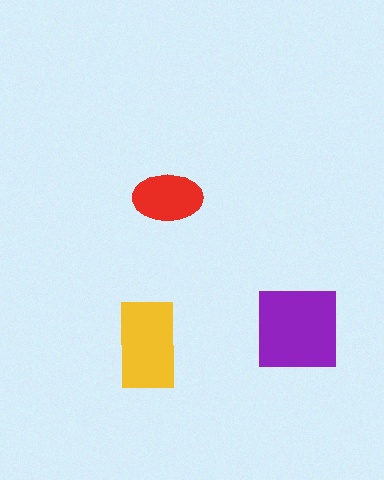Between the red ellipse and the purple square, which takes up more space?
The purple square.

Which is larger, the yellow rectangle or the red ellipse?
The yellow rectangle.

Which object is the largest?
The purple square.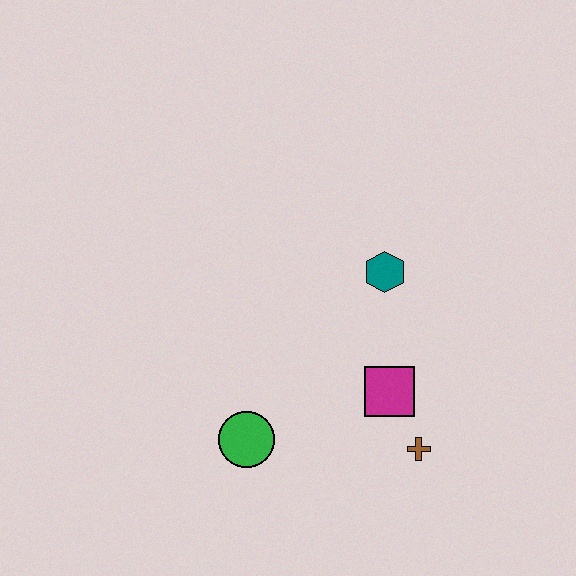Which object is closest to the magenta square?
The brown cross is closest to the magenta square.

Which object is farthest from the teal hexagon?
The green circle is farthest from the teal hexagon.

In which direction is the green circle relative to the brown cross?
The green circle is to the left of the brown cross.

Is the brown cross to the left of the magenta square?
No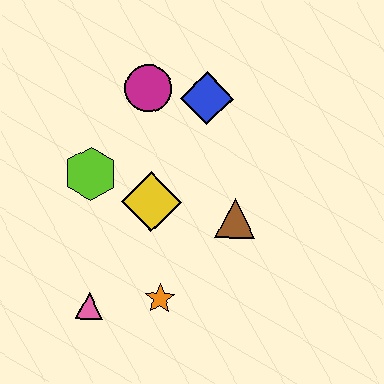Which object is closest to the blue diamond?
The magenta circle is closest to the blue diamond.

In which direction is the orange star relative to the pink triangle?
The orange star is to the right of the pink triangle.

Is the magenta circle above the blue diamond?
Yes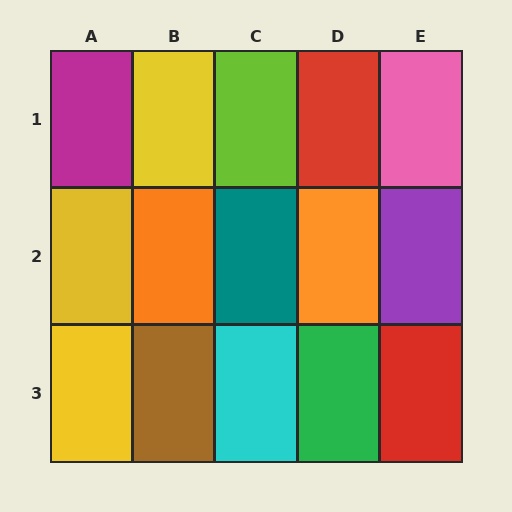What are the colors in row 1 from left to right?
Magenta, yellow, lime, red, pink.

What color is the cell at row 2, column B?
Orange.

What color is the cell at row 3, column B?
Brown.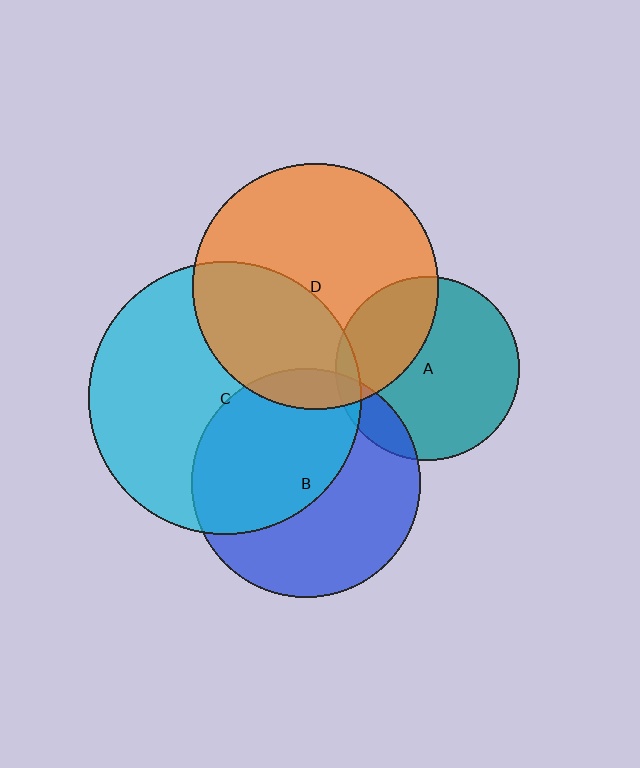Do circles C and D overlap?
Yes.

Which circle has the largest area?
Circle C (cyan).